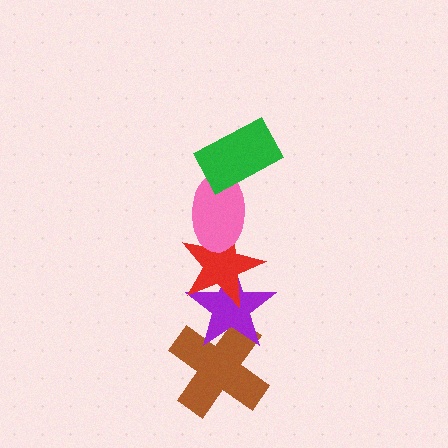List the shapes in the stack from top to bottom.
From top to bottom: the green rectangle, the pink ellipse, the red star, the purple star, the brown cross.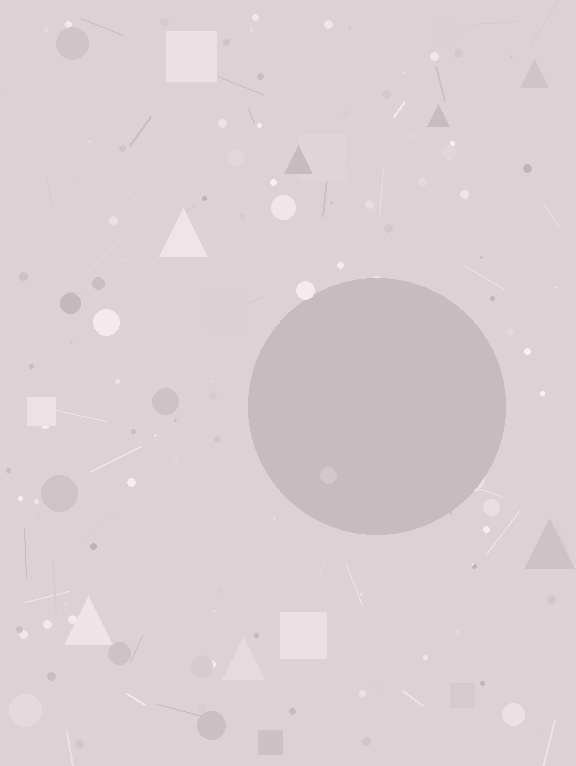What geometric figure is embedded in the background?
A circle is embedded in the background.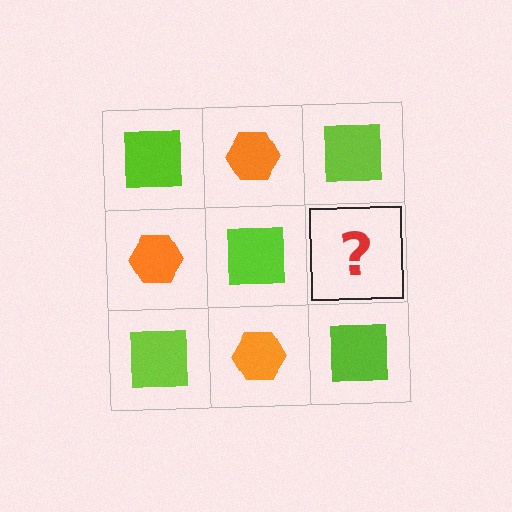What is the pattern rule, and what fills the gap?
The rule is that it alternates lime square and orange hexagon in a checkerboard pattern. The gap should be filled with an orange hexagon.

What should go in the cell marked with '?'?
The missing cell should contain an orange hexagon.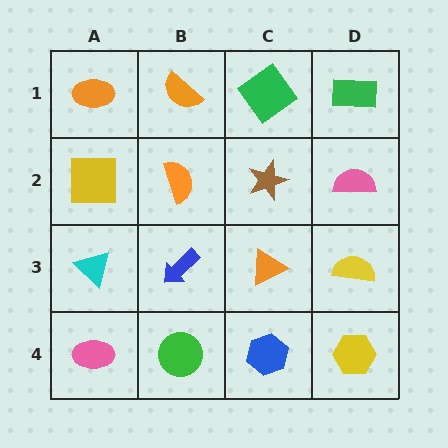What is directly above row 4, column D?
A yellow semicircle.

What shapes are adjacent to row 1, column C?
A brown star (row 2, column C), an orange semicircle (row 1, column B), a green rectangle (row 1, column D).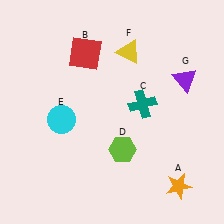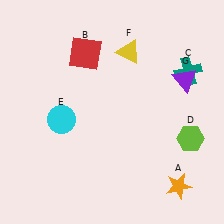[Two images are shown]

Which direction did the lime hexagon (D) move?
The lime hexagon (D) moved right.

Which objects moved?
The objects that moved are: the teal cross (C), the lime hexagon (D).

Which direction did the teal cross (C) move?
The teal cross (C) moved right.